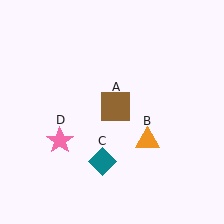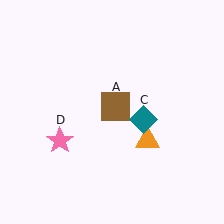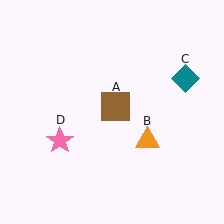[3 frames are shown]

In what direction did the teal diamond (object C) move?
The teal diamond (object C) moved up and to the right.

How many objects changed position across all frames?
1 object changed position: teal diamond (object C).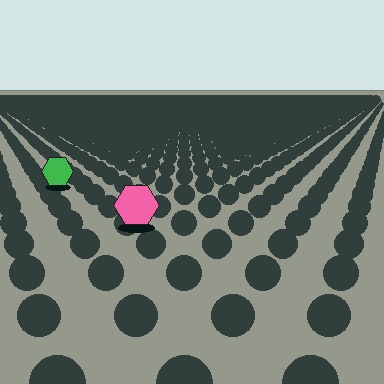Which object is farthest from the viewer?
The green hexagon is farthest from the viewer. It appears smaller and the ground texture around it is denser.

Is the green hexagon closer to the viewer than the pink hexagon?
No. The pink hexagon is closer — you can tell from the texture gradient: the ground texture is coarser near it.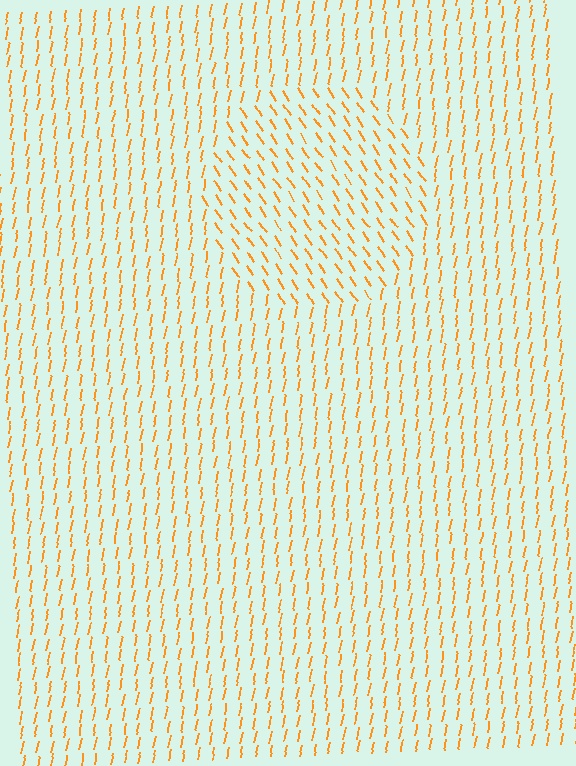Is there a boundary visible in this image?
Yes, there is a texture boundary formed by a change in line orientation.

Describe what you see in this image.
The image is filled with small orange line segments. A circle region in the image has lines oriented differently from the surrounding lines, creating a visible texture boundary.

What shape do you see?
I see a circle.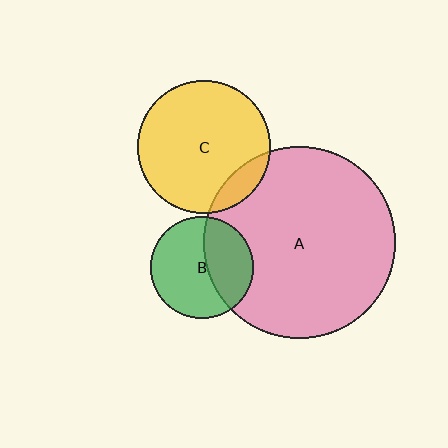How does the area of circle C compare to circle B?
Approximately 1.7 times.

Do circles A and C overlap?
Yes.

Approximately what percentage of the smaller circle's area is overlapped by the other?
Approximately 10%.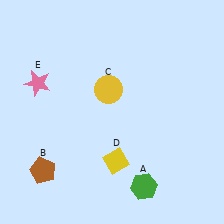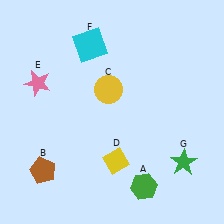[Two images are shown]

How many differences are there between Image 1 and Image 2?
There are 2 differences between the two images.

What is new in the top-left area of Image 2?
A cyan square (F) was added in the top-left area of Image 2.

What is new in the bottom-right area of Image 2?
A green star (G) was added in the bottom-right area of Image 2.